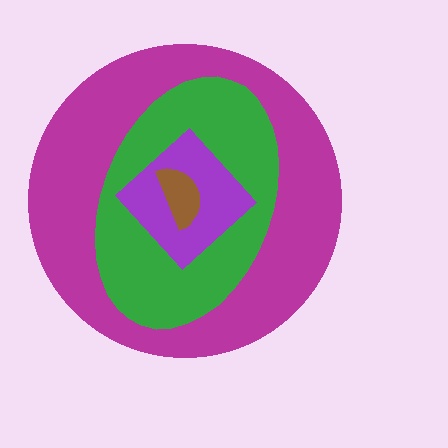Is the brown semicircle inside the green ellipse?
Yes.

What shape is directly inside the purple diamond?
The brown semicircle.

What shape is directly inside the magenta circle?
The green ellipse.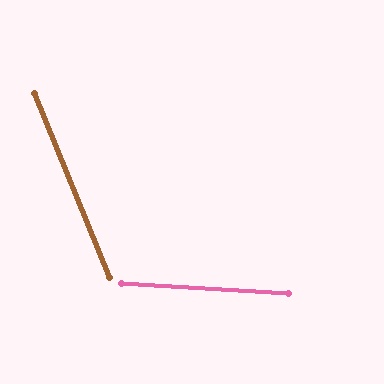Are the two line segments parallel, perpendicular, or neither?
Neither parallel nor perpendicular — they differ by about 64°.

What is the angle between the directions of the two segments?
Approximately 64 degrees.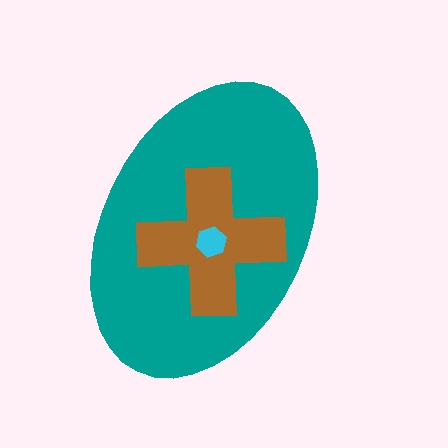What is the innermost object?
The cyan hexagon.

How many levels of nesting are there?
3.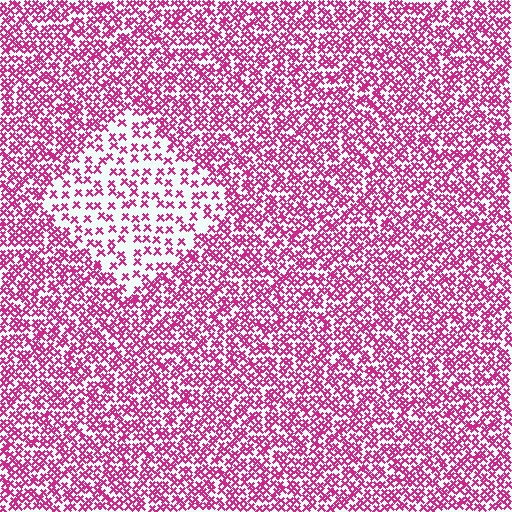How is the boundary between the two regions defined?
The boundary is defined by a change in element density (approximately 2.3x ratio). All elements are the same color, size, and shape.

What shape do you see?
I see a diamond.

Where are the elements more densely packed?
The elements are more densely packed outside the diamond boundary.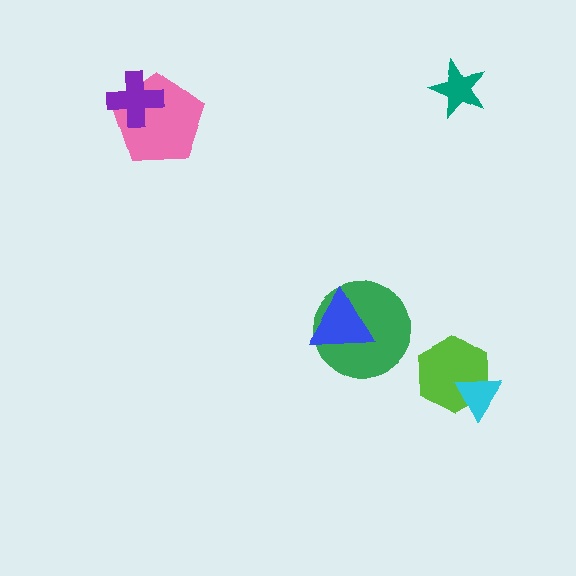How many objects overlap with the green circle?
1 object overlaps with the green circle.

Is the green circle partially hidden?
Yes, it is partially covered by another shape.